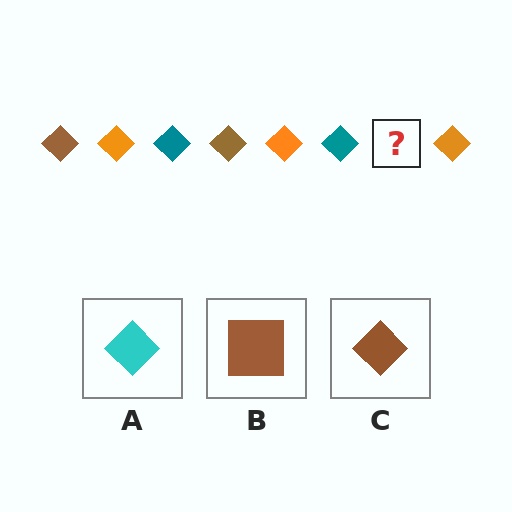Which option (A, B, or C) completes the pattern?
C.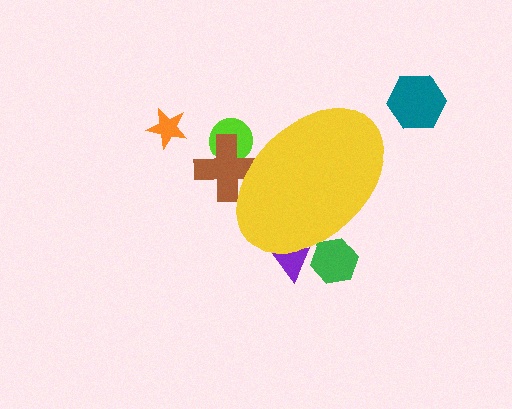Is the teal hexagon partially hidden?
No, the teal hexagon is fully visible.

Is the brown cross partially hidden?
Yes, the brown cross is partially hidden behind the yellow ellipse.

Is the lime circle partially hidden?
Yes, the lime circle is partially hidden behind the yellow ellipse.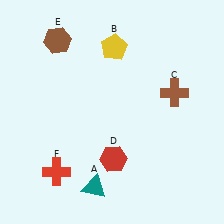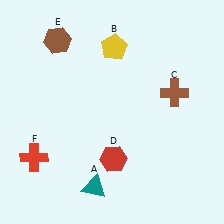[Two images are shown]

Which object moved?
The red cross (F) moved left.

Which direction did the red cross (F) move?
The red cross (F) moved left.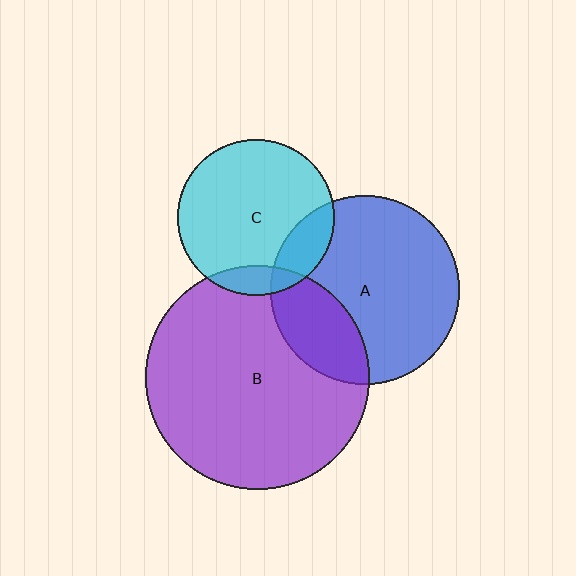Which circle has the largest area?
Circle B (purple).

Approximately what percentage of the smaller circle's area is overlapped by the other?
Approximately 25%.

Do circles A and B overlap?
Yes.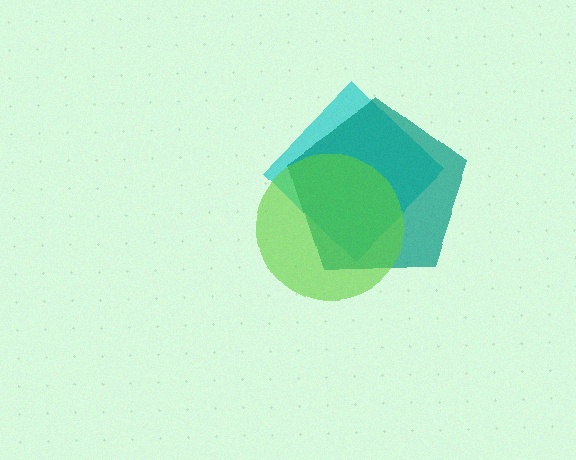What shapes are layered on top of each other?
The layered shapes are: a cyan diamond, a teal pentagon, a lime circle.